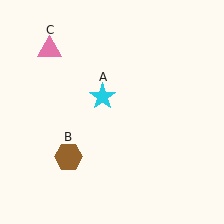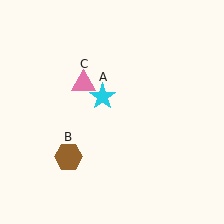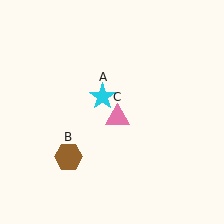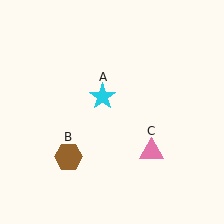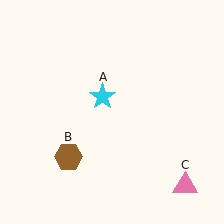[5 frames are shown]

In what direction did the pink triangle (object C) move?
The pink triangle (object C) moved down and to the right.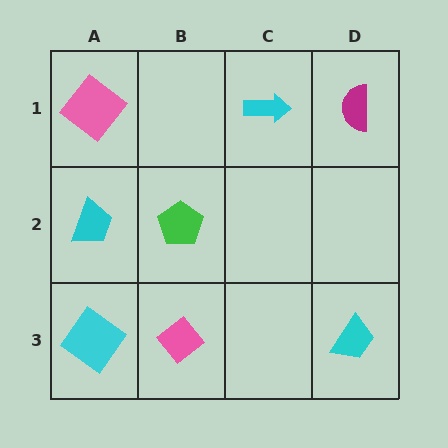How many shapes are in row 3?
3 shapes.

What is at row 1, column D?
A magenta semicircle.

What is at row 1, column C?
A cyan arrow.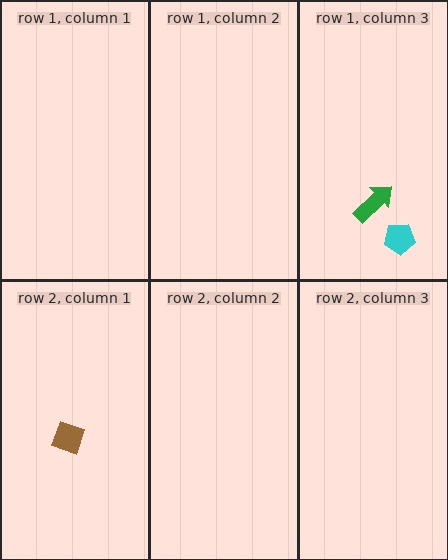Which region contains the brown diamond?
The row 2, column 1 region.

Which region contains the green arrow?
The row 1, column 3 region.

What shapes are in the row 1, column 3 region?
The cyan pentagon, the green arrow.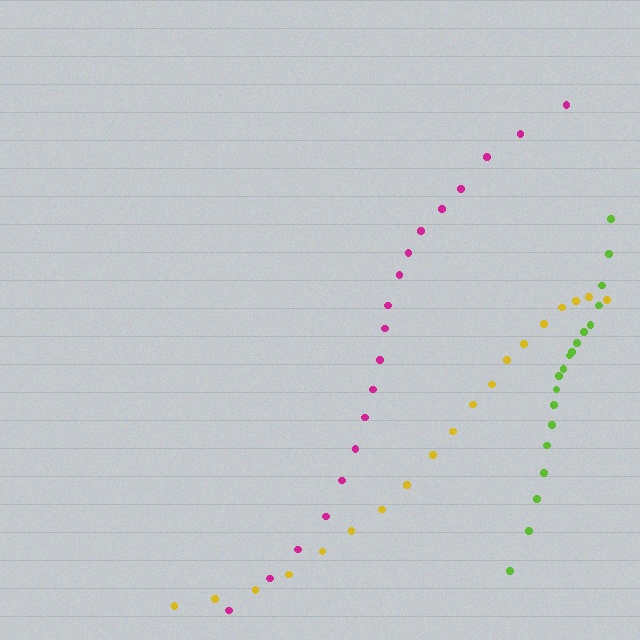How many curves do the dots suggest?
There are 3 distinct paths.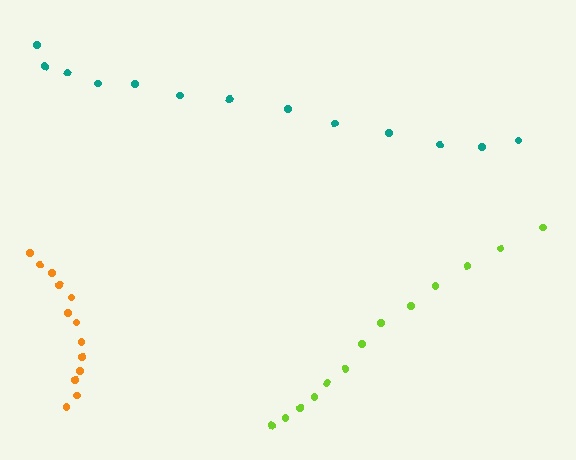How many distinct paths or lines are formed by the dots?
There are 3 distinct paths.